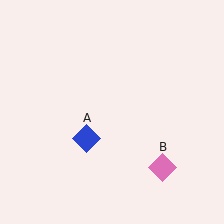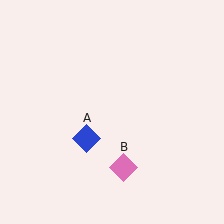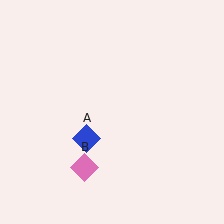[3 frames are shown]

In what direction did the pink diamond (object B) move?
The pink diamond (object B) moved left.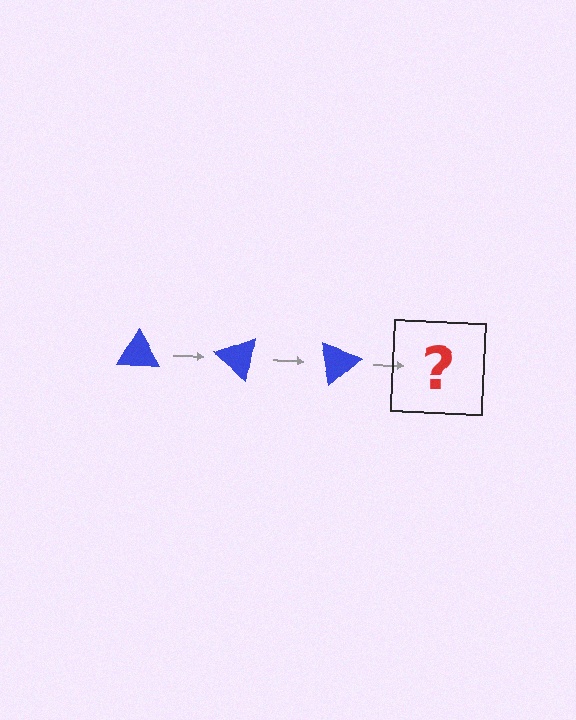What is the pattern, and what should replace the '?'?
The pattern is that the triangle rotates 40 degrees each step. The '?' should be a blue triangle rotated 120 degrees.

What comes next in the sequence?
The next element should be a blue triangle rotated 120 degrees.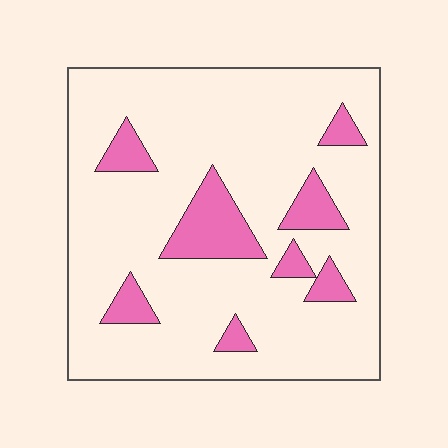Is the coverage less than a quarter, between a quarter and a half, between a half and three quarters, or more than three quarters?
Less than a quarter.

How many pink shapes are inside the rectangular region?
8.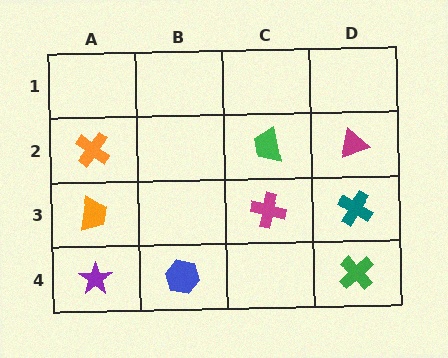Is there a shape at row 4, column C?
No, that cell is empty.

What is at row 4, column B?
A blue hexagon.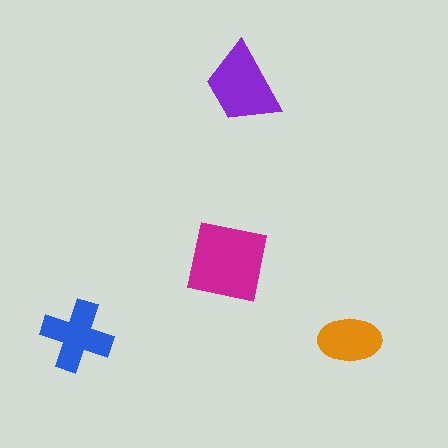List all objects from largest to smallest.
The magenta square, the purple trapezoid, the blue cross, the orange ellipse.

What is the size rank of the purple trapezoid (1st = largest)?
2nd.